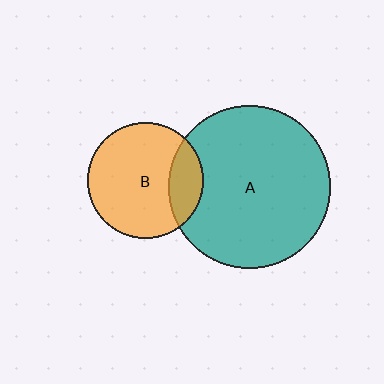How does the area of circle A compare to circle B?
Approximately 2.0 times.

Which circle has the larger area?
Circle A (teal).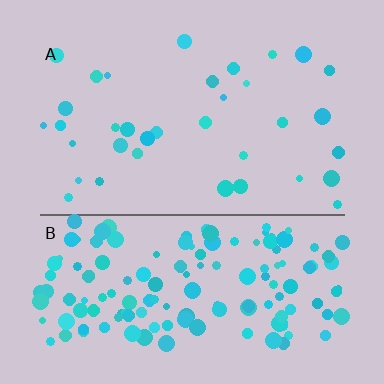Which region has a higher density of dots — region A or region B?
B (the bottom).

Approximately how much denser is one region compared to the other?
Approximately 4.2× — region B over region A.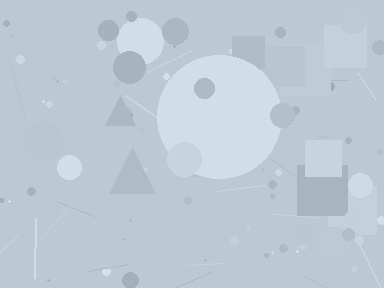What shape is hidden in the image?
A circle is hidden in the image.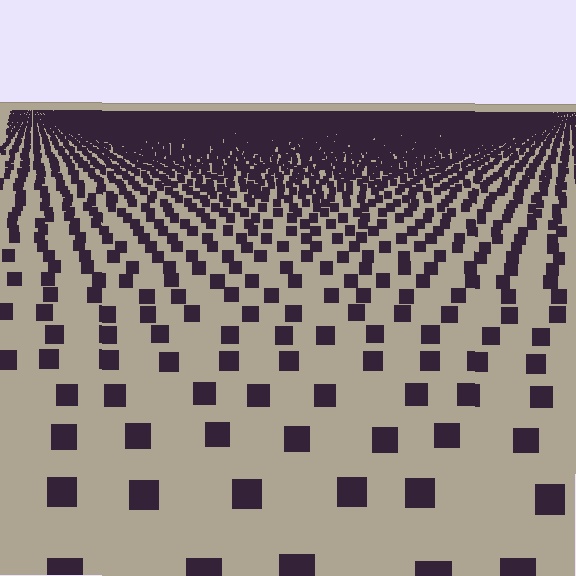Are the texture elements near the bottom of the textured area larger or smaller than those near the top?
Larger. Near the bottom, elements are closer to the viewer and appear at a bigger on-screen size.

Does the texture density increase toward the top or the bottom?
Density increases toward the top.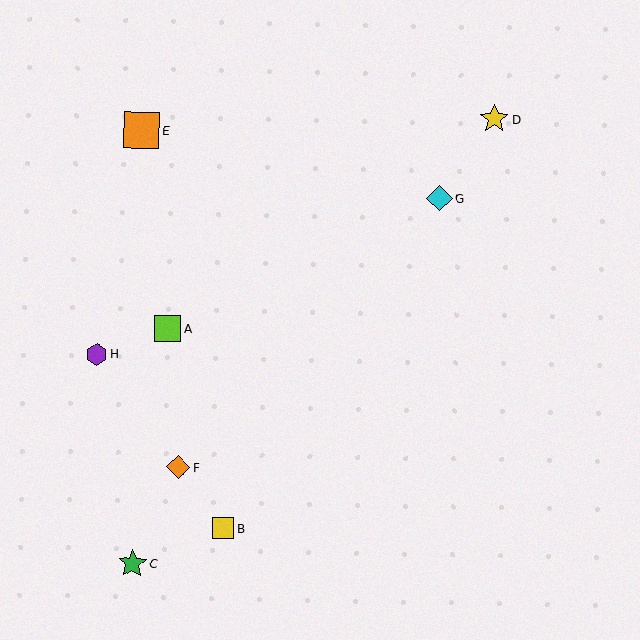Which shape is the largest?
The orange square (labeled E) is the largest.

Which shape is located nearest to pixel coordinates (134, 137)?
The orange square (labeled E) at (142, 130) is nearest to that location.